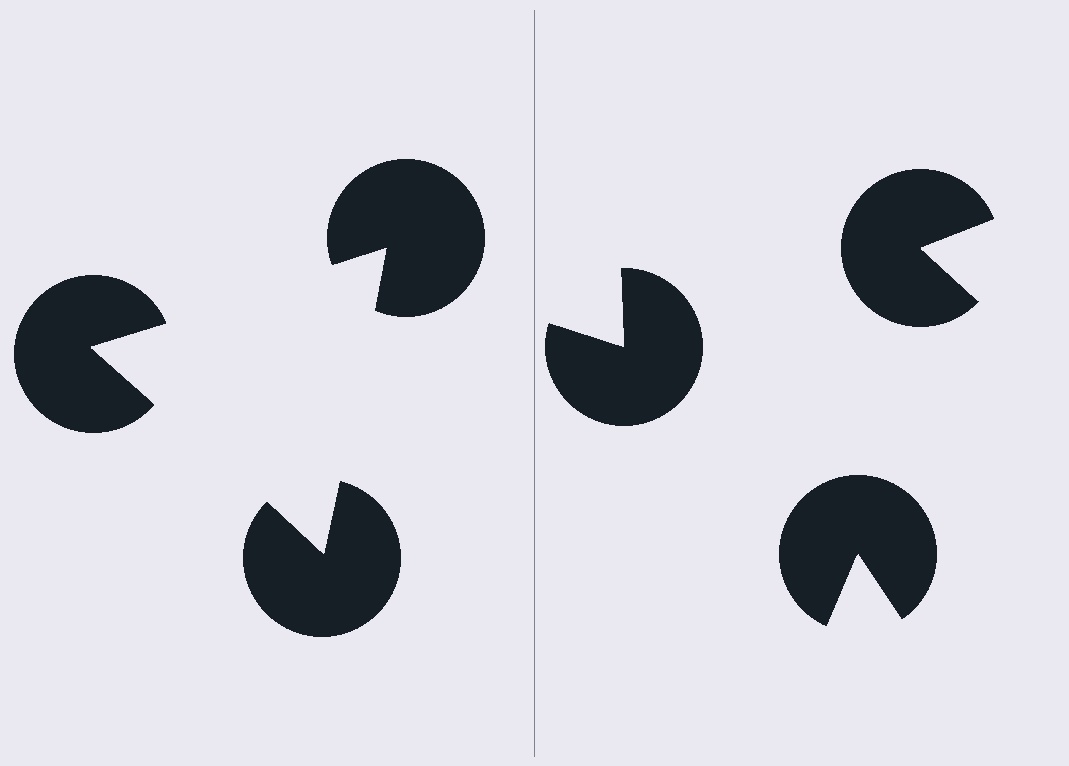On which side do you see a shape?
An illusory triangle appears on the left side. On the right side the wedge cuts are rotated, so no coherent shape forms.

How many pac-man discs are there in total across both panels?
6 — 3 on each side.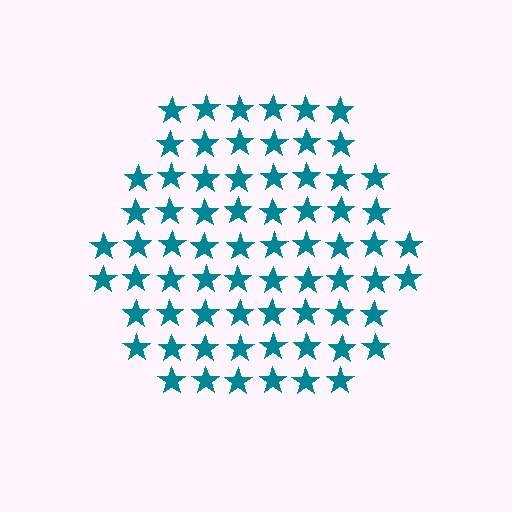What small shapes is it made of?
It is made of small stars.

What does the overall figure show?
The overall figure shows a hexagon.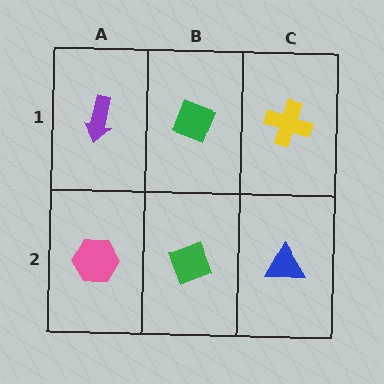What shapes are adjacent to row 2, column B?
A green diamond (row 1, column B), a pink hexagon (row 2, column A), a blue triangle (row 2, column C).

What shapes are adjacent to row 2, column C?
A yellow cross (row 1, column C), a green diamond (row 2, column B).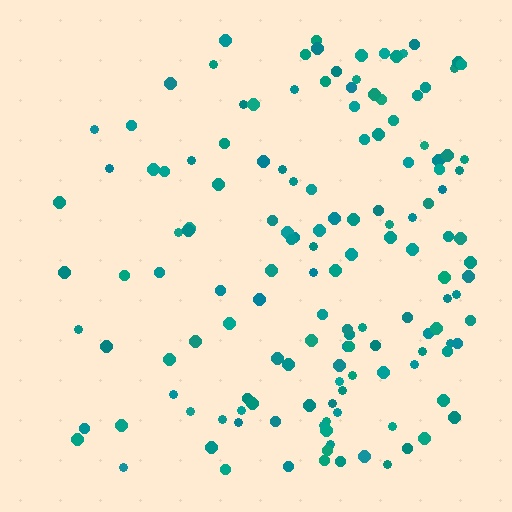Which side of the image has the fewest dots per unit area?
The left.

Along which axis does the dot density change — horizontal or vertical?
Horizontal.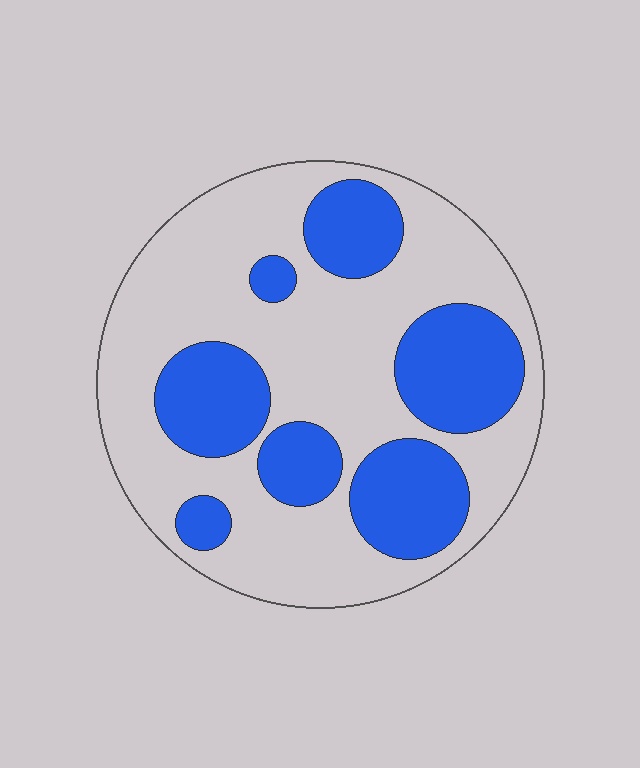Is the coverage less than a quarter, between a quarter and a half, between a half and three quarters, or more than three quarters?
Between a quarter and a half.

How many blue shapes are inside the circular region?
7.